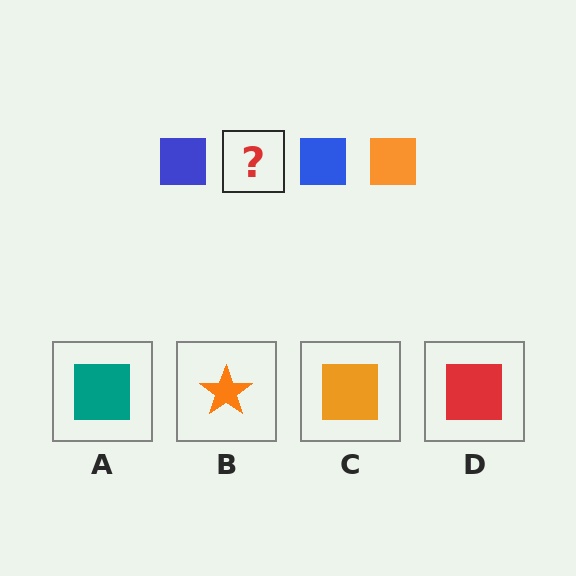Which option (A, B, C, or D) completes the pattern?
C.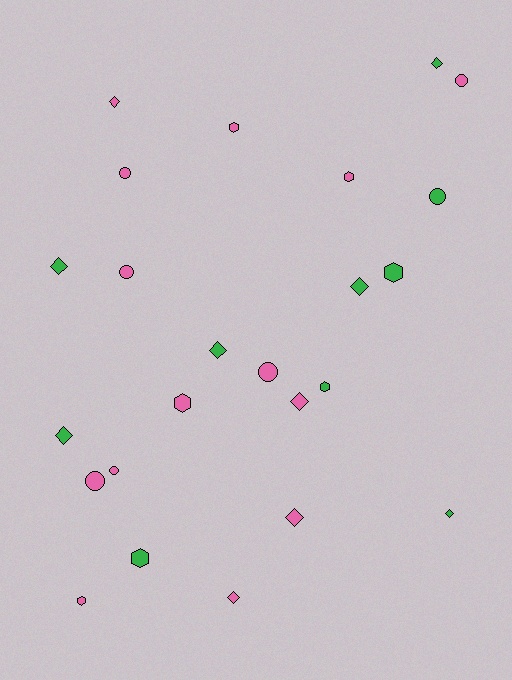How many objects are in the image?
There are 24 objects.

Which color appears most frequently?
Pink, with 14 objects.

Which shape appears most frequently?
Diamond, with 10 objects.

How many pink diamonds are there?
There are 4 pink diamonds.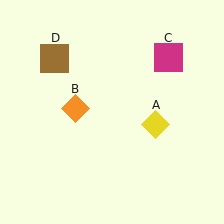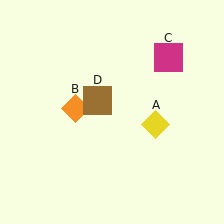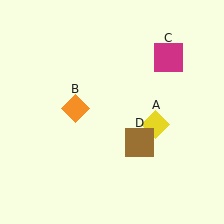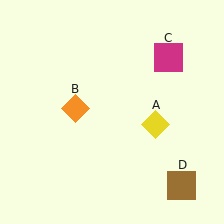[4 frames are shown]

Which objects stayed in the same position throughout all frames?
Yellow diamond (object A) and orange diamond (object B) and magenta square (object C) remained stationary.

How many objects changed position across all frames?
1 object changed position: brown square (object D).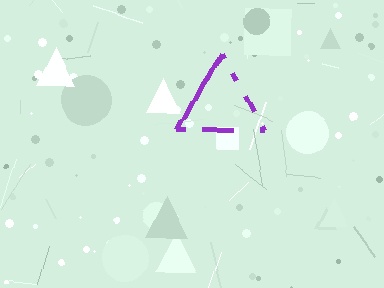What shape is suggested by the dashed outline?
The dashed outline suggests a triangle.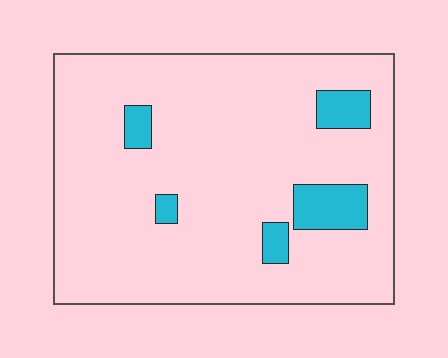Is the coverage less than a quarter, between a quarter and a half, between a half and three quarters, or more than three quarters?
Less than a quarter.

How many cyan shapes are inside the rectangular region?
5.